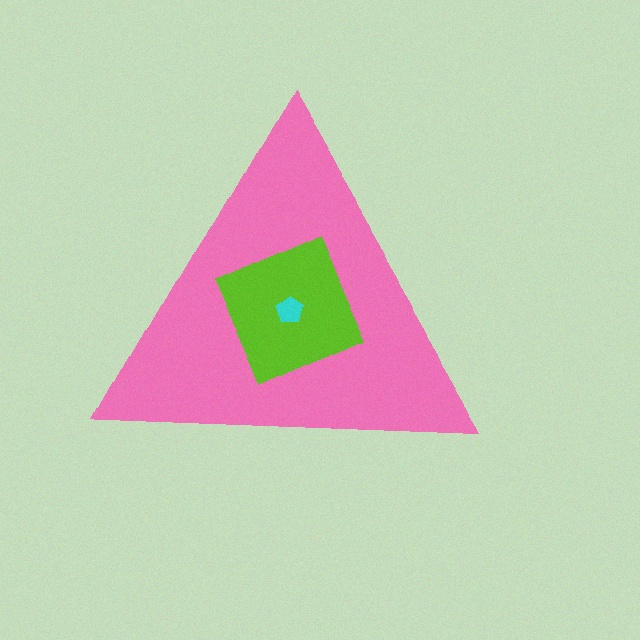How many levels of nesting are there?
3.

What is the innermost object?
The cyan pentagon.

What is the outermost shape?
The pink triangle.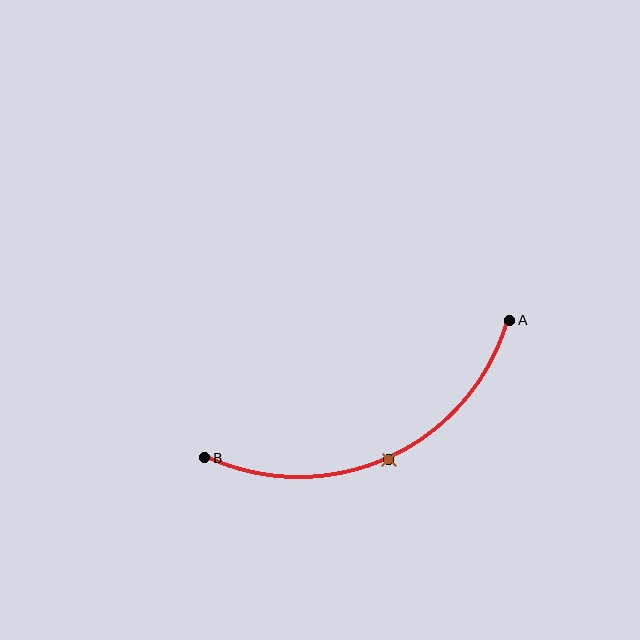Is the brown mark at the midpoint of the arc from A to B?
Yes. The brown mark lies on the arc at equal arc-length from both A and B — it is the arc midpoint.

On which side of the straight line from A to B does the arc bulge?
The arc bulges below the straight line connecting A and B.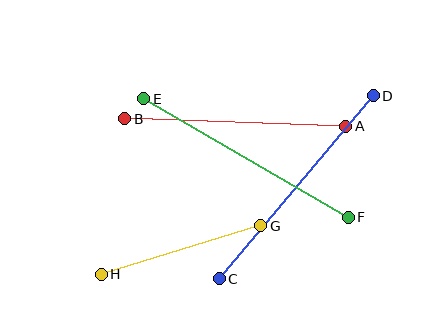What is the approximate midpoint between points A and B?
The midpoint is at approximately (235, 123) pixels.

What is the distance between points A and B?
The distance is approximately 221 pixels.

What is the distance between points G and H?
The distance is approximately 167 pixels.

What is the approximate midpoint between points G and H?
The midpoint is at approximately (181, 250) pixels.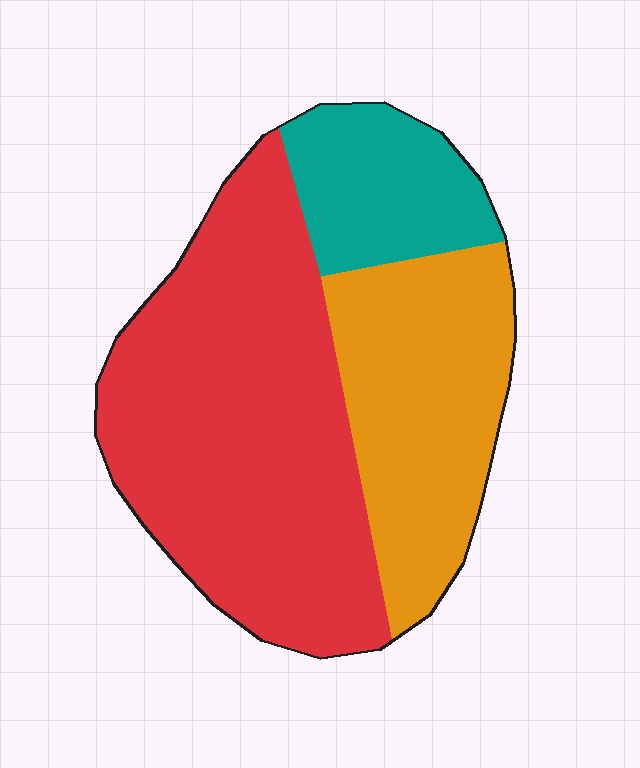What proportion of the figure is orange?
Orange takes up about one third (1/3) of the figure.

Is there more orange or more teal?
Orange.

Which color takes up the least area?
Teal, at roughly 15%.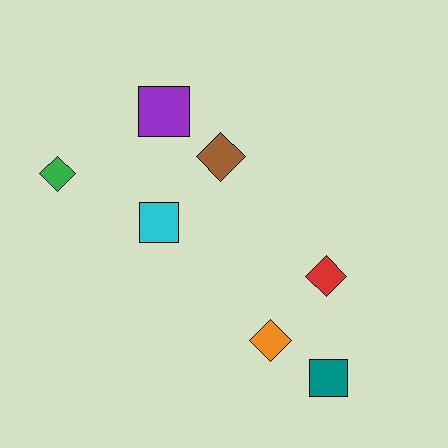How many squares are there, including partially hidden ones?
There are 3 squares.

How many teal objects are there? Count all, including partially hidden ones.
There is 1 teal object.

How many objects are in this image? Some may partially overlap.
There are 7 objects.